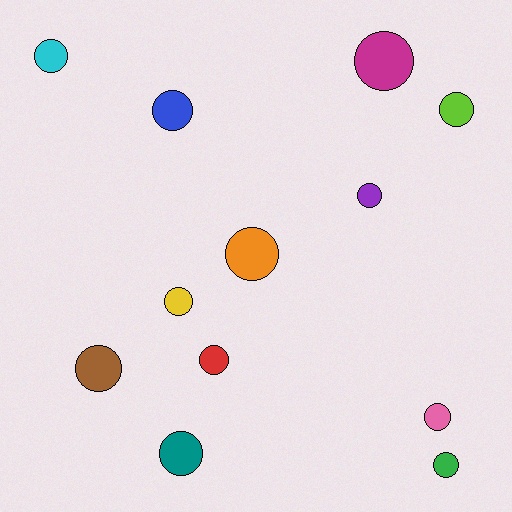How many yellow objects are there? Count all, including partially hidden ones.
There is 1 yellow object.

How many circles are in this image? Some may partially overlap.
There are 12 circles.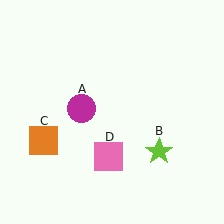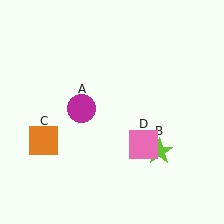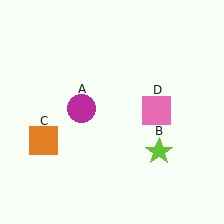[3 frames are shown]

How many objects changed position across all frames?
1 object changed position: pink square (object D).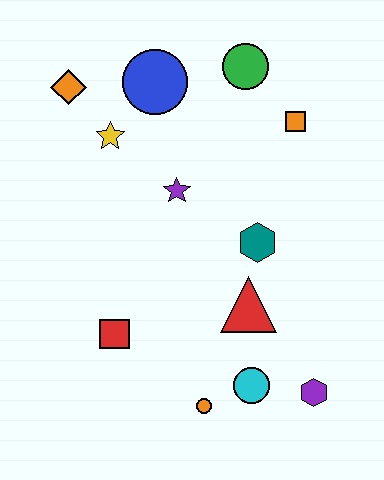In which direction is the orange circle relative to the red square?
The orange circle is to the right of the red square.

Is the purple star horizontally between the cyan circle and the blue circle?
Yes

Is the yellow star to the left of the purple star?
Yes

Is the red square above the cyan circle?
Yes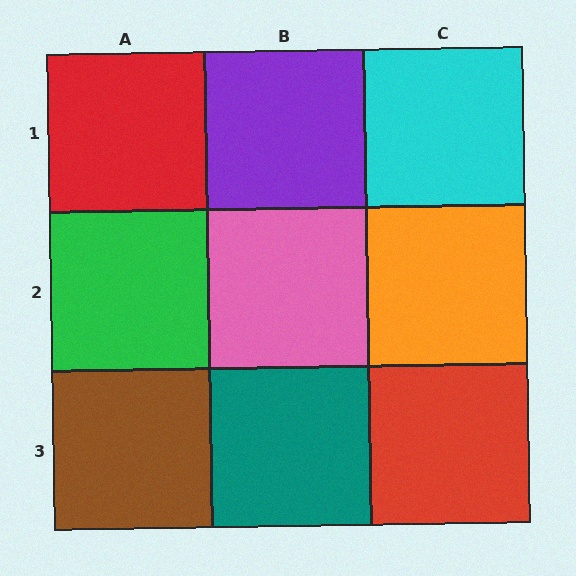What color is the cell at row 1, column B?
Purple.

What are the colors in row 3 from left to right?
Brown, teal, red.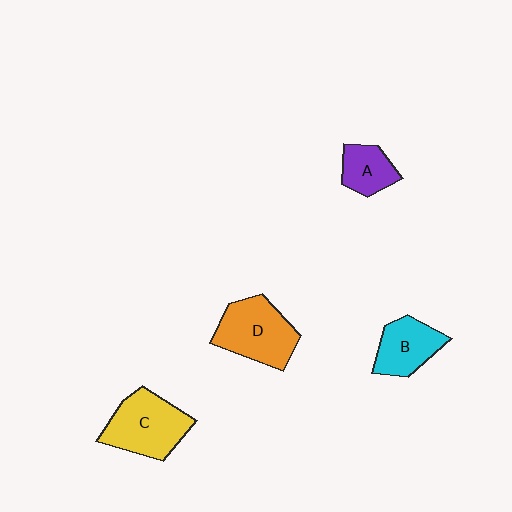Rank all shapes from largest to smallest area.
From largest to smallest: C (yellow), D (orange), B (cyan), A (purple).